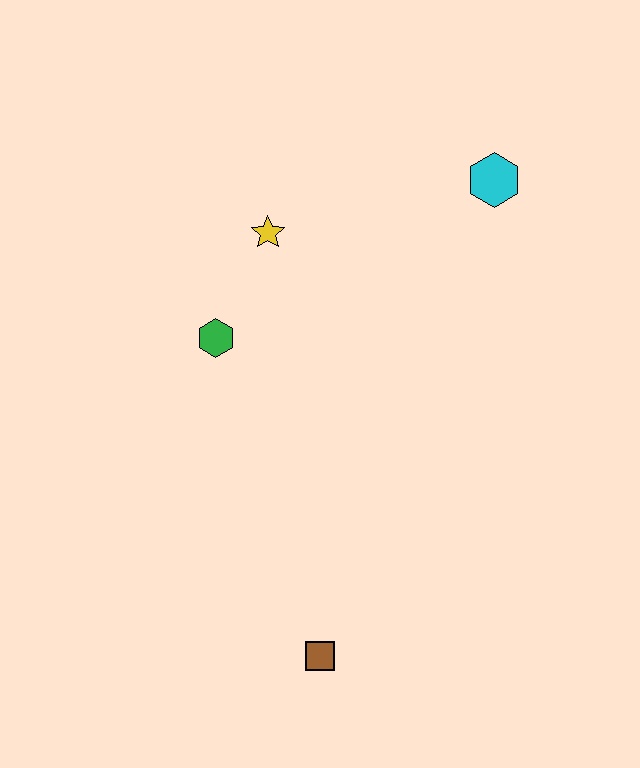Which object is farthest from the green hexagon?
The brown square is farthest from the green hexagon.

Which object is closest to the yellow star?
The green hexagon is closest to the yellow star.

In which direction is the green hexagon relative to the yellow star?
The green hexagon is below the yellow star.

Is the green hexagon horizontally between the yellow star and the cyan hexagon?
No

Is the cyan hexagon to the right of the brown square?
Yes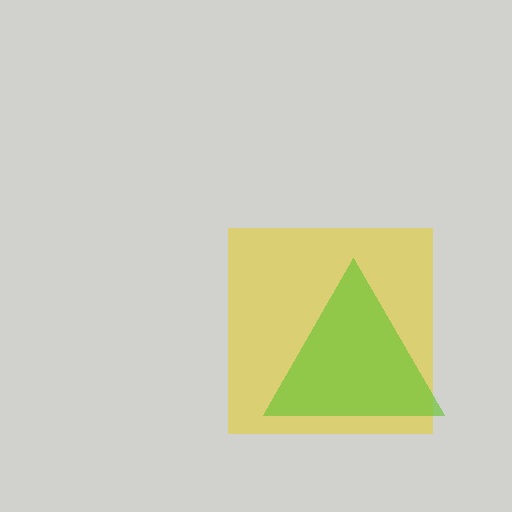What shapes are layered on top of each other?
The layered shapes are: a yellow square, a lime triangle.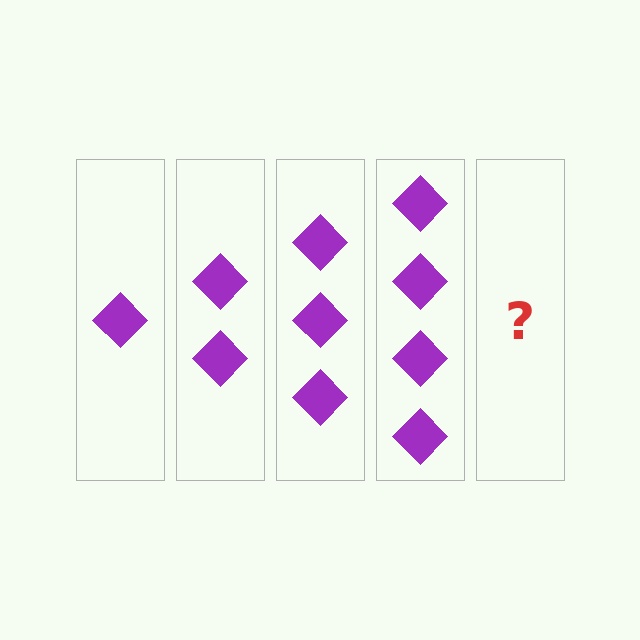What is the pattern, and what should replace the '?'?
The pattern is that each step adds one more diamond. The '?' should be 5 diamonds.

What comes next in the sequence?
The next element should be 5 diamonds.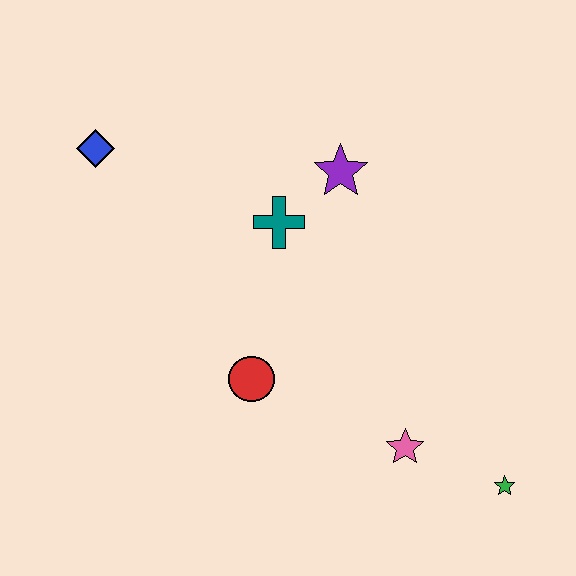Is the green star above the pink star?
No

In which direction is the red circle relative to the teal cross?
The red circle is below the teal cross.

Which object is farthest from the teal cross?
The green star is farthest from the teal cross.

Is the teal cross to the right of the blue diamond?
Yes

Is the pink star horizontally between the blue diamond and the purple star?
No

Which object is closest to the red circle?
The teal cross is closest to the red circle.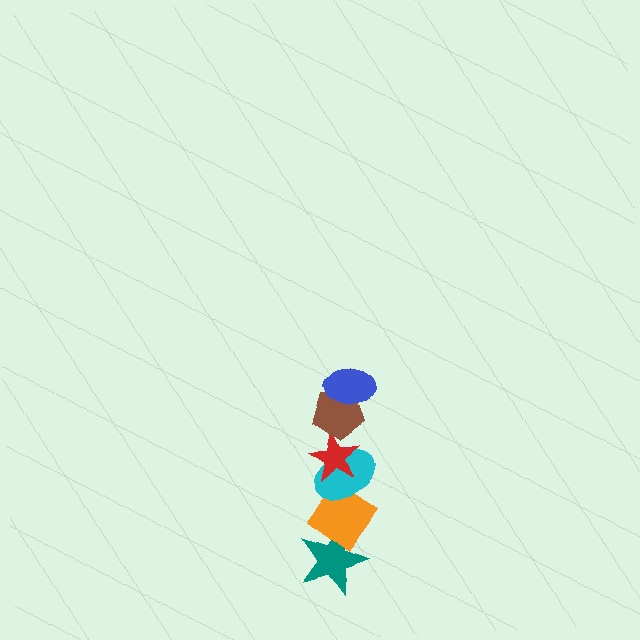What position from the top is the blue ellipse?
The blue ellipse is 1st from the top.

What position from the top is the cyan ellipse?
The cyan ellipse is 4th from the top.